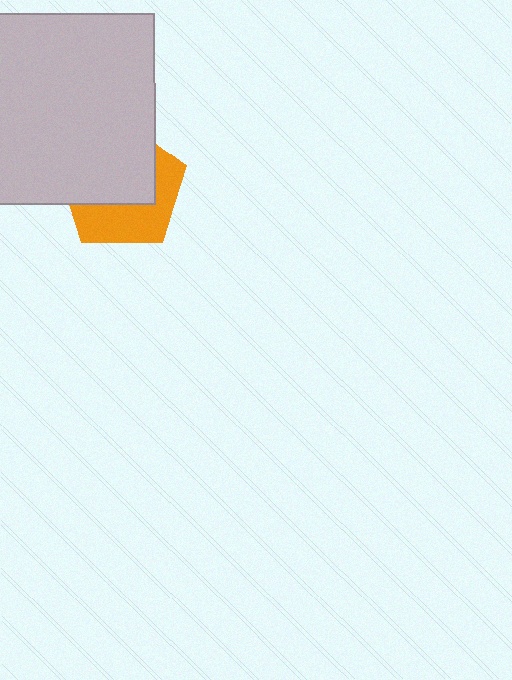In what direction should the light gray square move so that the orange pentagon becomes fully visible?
The light gray square should move toward the upper-left. That is the shortest direction to clear the overlap and leave the orange pentagon fully visible.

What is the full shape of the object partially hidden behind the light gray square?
The partially hidden object is an orange pentagon.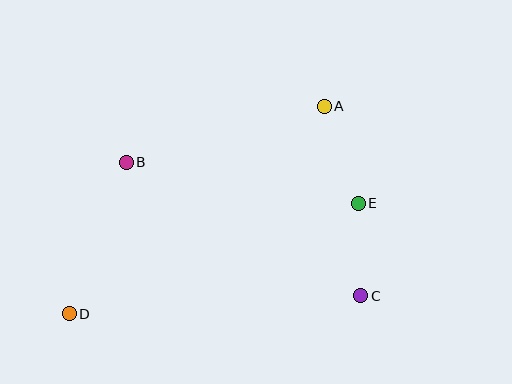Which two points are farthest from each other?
Points A and D are farthest from each other.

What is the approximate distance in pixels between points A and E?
The distance between A and E is approximately 103 pixels.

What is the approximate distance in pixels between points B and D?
The distance between B and D is approximately 162 pixels.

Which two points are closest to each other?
Points C and E are closest to each other.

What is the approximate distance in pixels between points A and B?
The distance between A and B is approximately 206 pixels.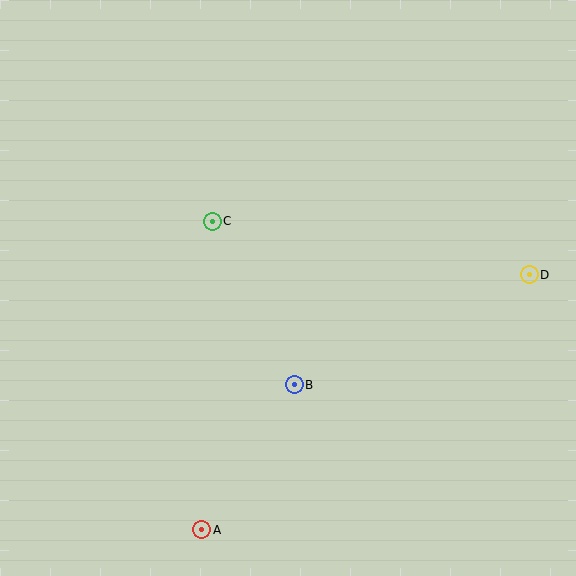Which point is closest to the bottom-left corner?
Point A is closest to the bottom-left corner.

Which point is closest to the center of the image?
Point B at (294, 385) is closest to the center.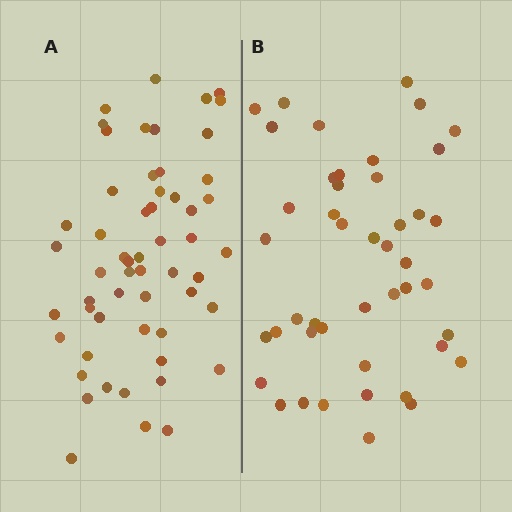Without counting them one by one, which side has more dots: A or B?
Region A (the left region) has more dots.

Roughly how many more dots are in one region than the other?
Region A has roughly 12 or so more dots than region B.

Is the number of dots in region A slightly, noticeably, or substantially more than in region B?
Region A has only slightly more — the two regions are fairly close. The ratio is roughly 1.2 to 1.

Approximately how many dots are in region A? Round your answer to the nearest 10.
About 60 dots. (The exact count is 56, which rounds to 60.)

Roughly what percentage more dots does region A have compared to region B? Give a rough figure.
About 25% more.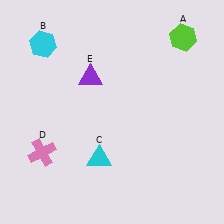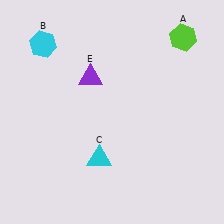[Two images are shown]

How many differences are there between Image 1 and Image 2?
There is 1 difference between the two images.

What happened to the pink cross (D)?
The pink cross (D) was removed in Image 2. It was in the bottom-left area of Image 1.